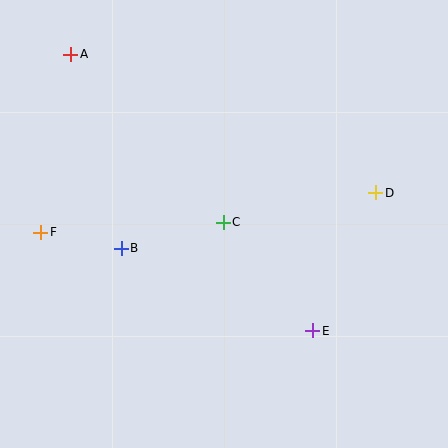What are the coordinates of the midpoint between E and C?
The midpoint between E and C is at (268, 277).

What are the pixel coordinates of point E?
Point E is at (313, 331).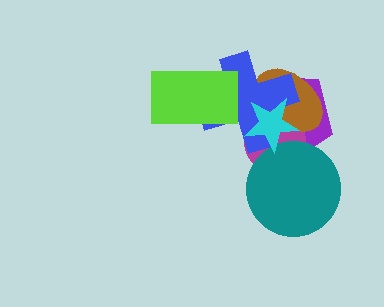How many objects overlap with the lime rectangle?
1 object overlaps with the lime rectangle.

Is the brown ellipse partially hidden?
Yes, it is partially covered by another shape.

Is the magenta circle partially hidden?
Yes, it is partially covered by another shape.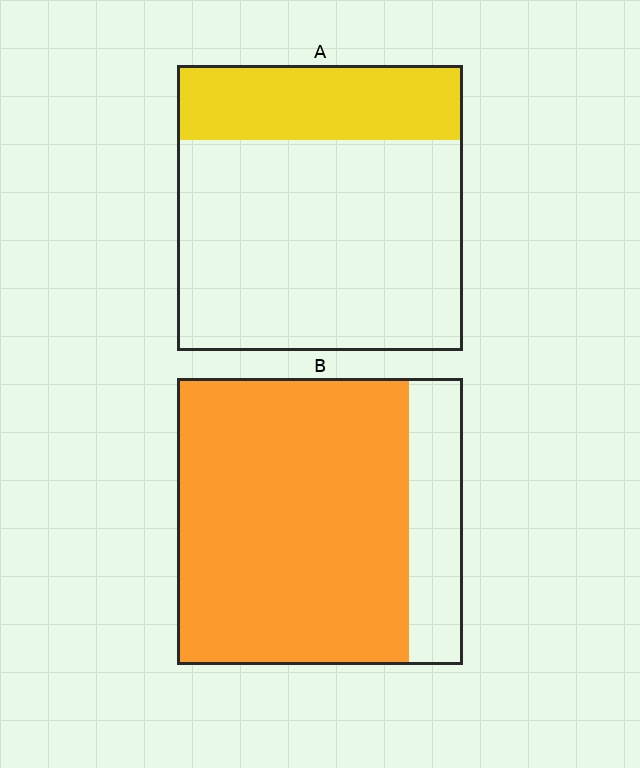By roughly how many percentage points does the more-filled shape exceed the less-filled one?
By roughly 55 percentage points (B over A).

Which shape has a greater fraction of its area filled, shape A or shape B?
Shape B.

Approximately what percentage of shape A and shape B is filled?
A is approximately 25% and B is approximately 80%.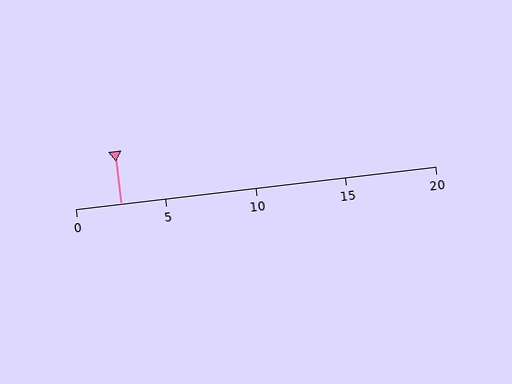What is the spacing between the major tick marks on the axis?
The major ticks are spaced 5 apart.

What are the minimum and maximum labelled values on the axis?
The axis runs from 0 to 20.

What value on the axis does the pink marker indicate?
The marker indicates approximately 2.5.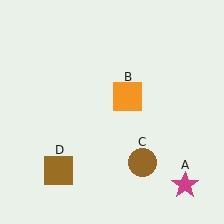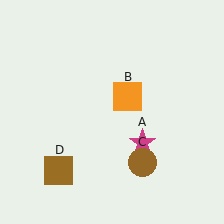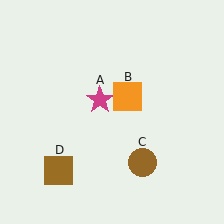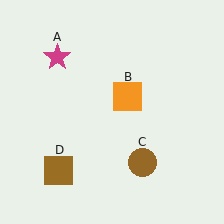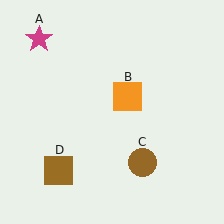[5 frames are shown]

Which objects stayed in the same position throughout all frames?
Orange square (object B) and brown circle (object C) and brown square (object D) remained stationary.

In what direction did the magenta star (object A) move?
The magenta star (object A) moved up and to the left.